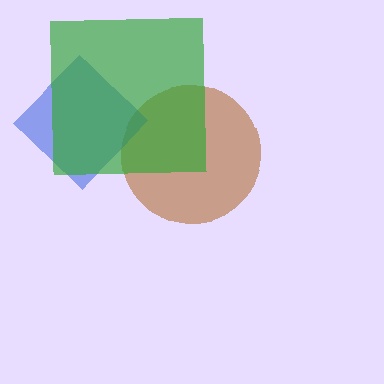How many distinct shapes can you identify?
There are 3 distinct shapes: a brown circle, a blue diamond, a green square.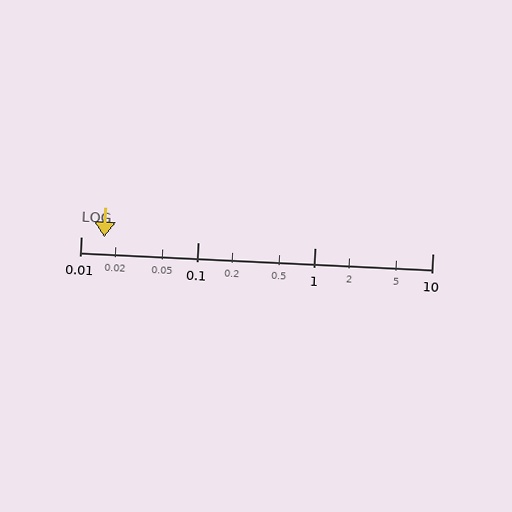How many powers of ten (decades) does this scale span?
The scale spans 3 decades, from 0.01 to 10.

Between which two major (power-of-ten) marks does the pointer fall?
The pointer is between 0.01 and 0.1.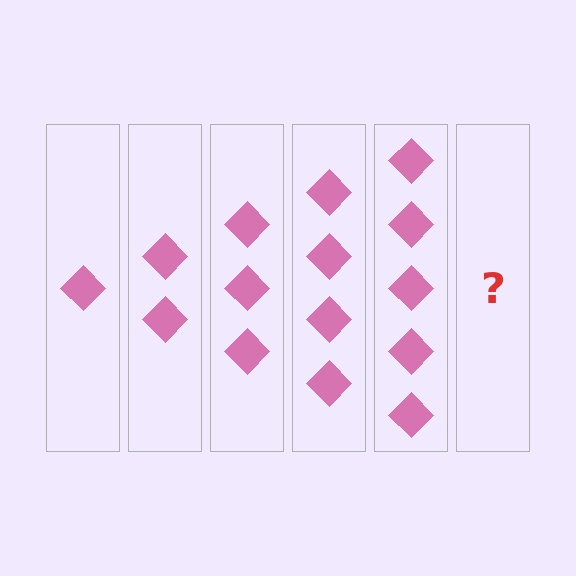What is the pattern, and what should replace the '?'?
The pattern is that each step adds one more diamond. The '?' should be 6 diamonds.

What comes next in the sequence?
The next element should be 6 diamonds.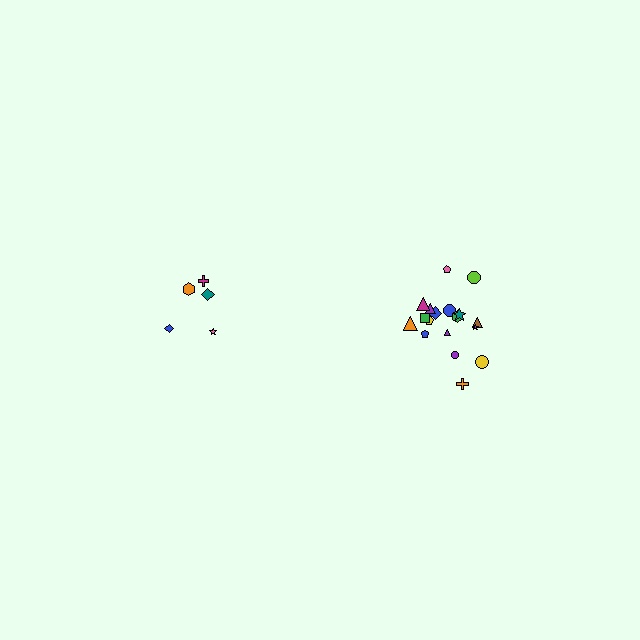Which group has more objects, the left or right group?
The right group.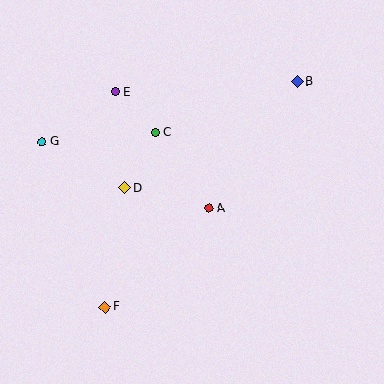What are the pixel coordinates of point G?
Point G is at (42, 142).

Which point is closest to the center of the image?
Point A at (209, 208) is closest to the center.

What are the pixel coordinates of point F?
Point F is at (105, 307).